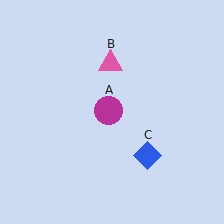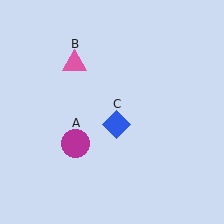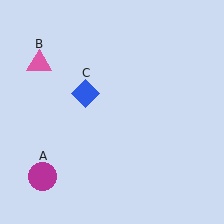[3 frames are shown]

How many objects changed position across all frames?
3 objects changed position: magenta circle (object A), pink triangle (object B), blue diamond (object C).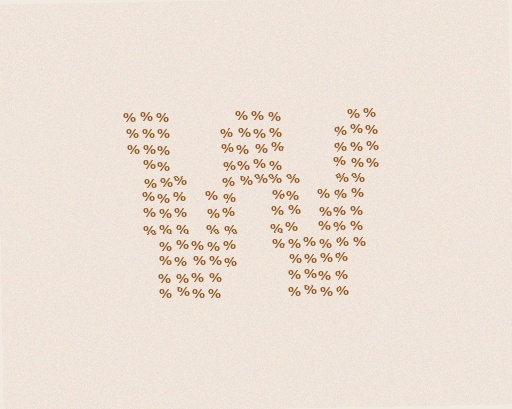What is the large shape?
The large shape is the letter W.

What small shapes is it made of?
It is made of small percent signs.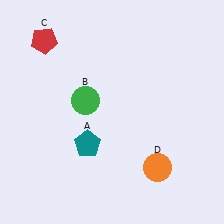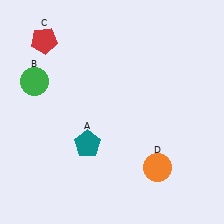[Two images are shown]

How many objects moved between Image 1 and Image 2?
1 object moved between the two images.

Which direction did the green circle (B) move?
The green circle (B) moved left.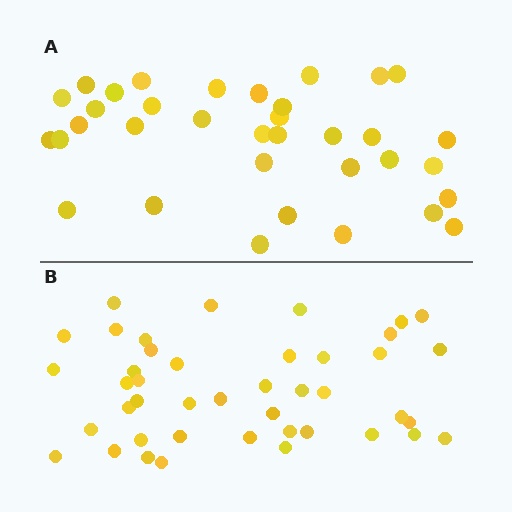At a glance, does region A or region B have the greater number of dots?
Region B (the bottom region) has more dots.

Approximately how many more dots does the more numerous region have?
Region B has roughly 8 or so more dots than region A.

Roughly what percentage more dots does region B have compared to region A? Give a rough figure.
About 25% more.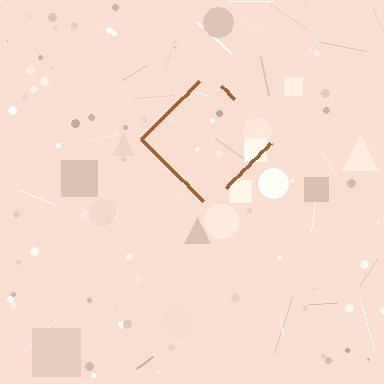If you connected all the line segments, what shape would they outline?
They would outline a diamond.